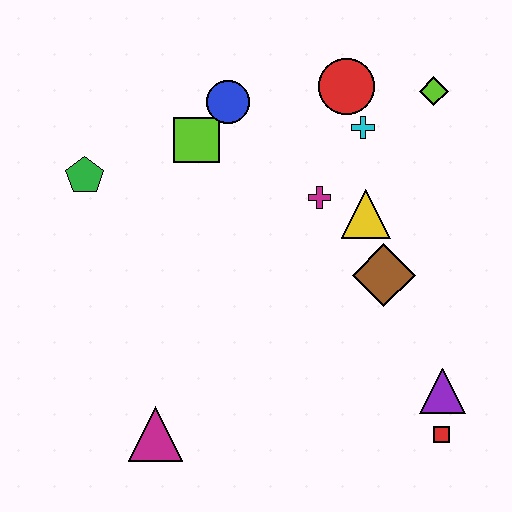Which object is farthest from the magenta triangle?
The lime diamond is farthest from the magenta triangle.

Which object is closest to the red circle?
The cyan cross is closest to the red circle.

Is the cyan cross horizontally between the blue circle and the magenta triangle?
No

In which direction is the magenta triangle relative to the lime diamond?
The magenta triangle is below the lime diamond.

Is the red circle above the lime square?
Yes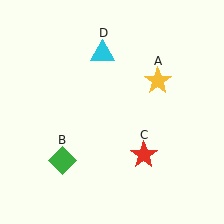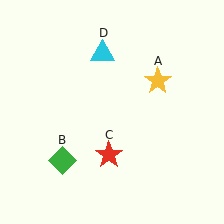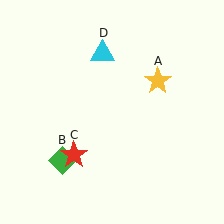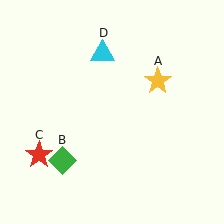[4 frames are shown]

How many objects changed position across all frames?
1 object changed position: red star (object C).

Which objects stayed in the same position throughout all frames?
Yellow star (object A) and green diamond (object B) and cyan triangle (object D) remained stationary.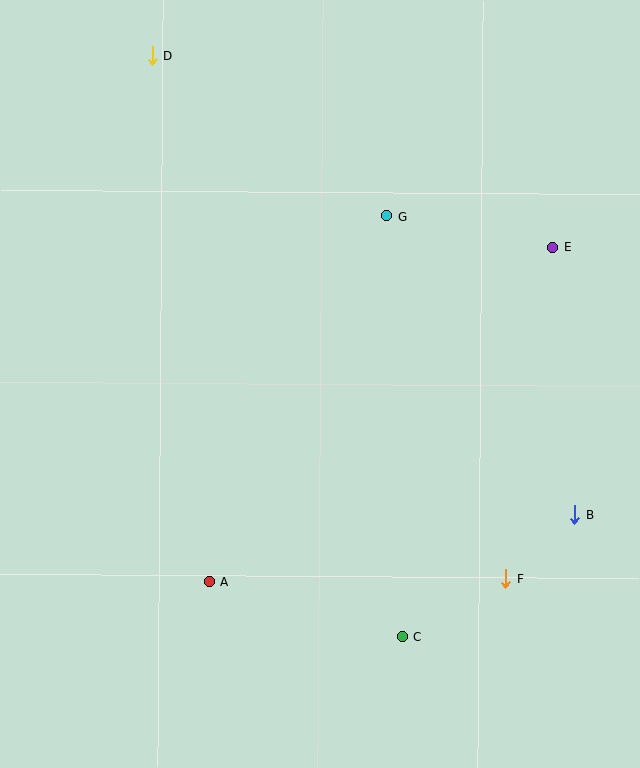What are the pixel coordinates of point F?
Point F is at (505, 579).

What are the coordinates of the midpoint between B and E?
The midpoint between B and E is at (564, 381).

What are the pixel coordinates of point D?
Point D is at (153, 55).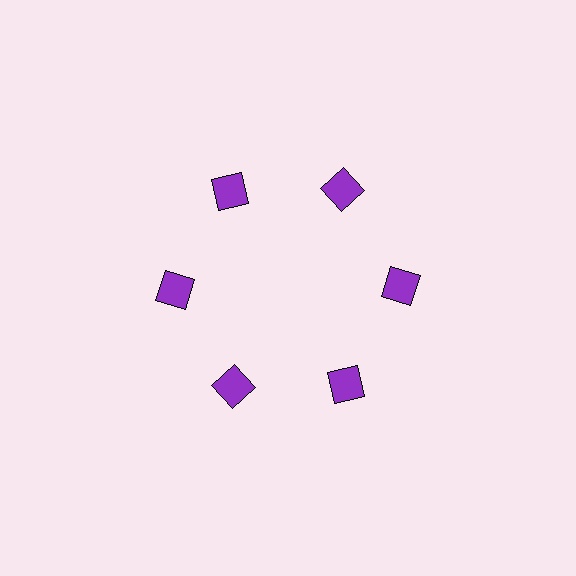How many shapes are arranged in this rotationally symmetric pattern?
There are 6 shapes, arranged in 6 groups of 1.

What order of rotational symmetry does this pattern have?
This pattern has 6-fold rotational symmetry.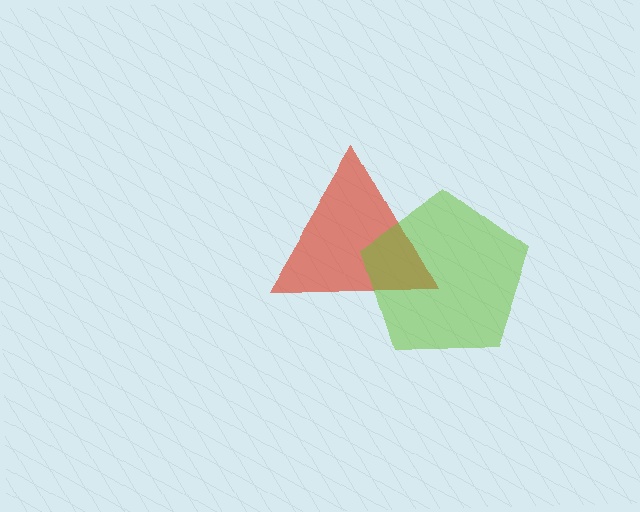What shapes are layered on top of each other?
The layered shapes are: a red triangle, a lime pentagon.